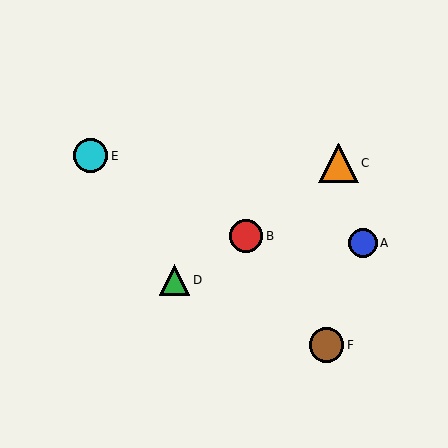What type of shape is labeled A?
Shape A is a blue circle.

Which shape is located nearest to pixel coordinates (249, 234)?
The red circle (labeled B) at (246, 236) is nearest to that location.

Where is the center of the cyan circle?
The center of the cyan circle is at (91, 156).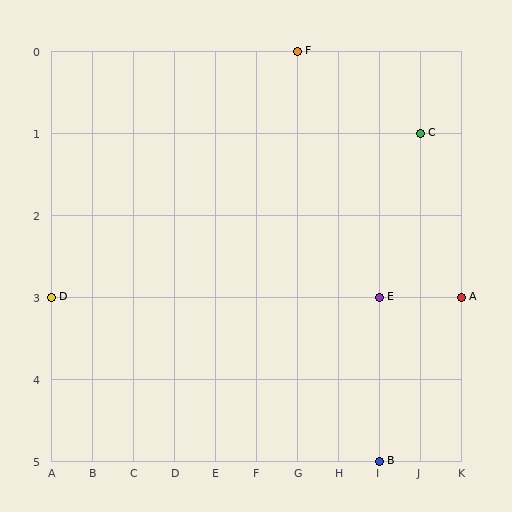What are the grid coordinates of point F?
Point F is at grid coordinates (G, 0).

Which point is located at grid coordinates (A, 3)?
Point D is at (A, 3).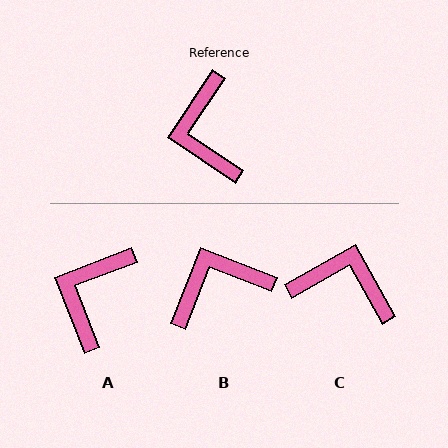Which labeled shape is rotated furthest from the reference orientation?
C, about 117 degrees away.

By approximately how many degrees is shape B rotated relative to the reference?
Approximately 77 degrees clockwise.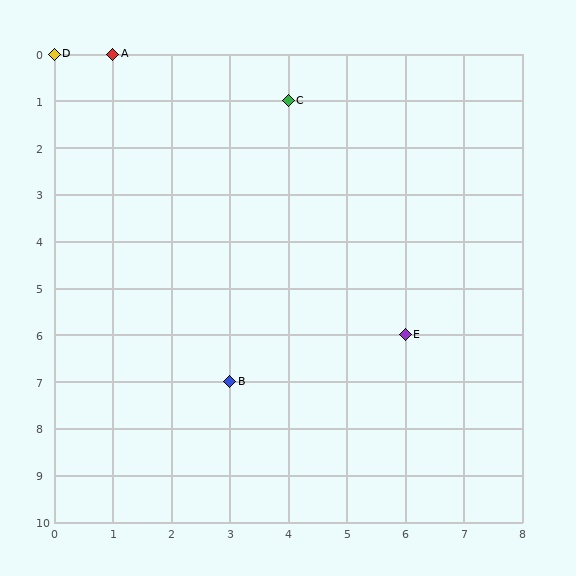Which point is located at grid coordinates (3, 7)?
Point B is at (3, 7).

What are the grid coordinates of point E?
Point E is at grid coordinates (6, 6).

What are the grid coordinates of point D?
Point D is at grid coordinates (0, 0).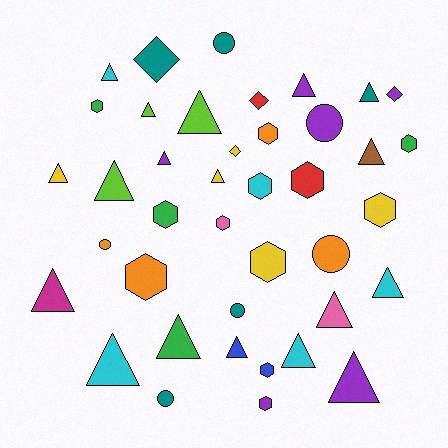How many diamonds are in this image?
There are 4 diamonds.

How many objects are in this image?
There are 40 objects.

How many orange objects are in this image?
There are 4 orange objects.